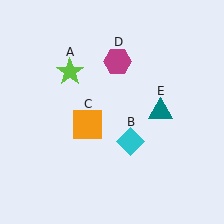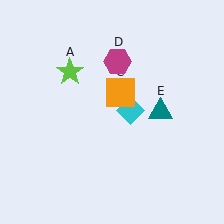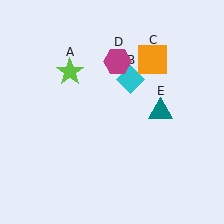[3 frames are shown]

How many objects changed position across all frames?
2 objects changed position: cyan diamond (object B), orange square (object C).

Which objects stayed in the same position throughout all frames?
Lime star (object A) and magenta hexagon (object D) and teal triangle (object E) remained stationary.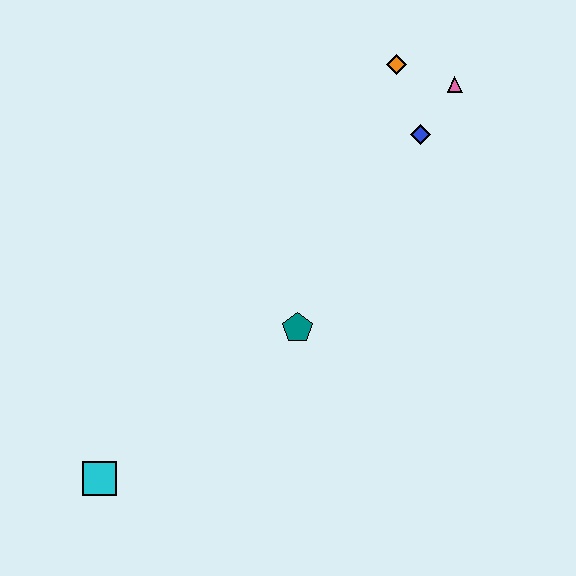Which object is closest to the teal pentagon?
The blue diamond is closest to the teal pentagon.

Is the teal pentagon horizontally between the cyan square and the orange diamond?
Yes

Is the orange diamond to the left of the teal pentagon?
No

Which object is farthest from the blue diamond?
The cyan square is farthest from the blue diamond.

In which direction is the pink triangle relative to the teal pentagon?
The pink triangle is above the teal pentagon.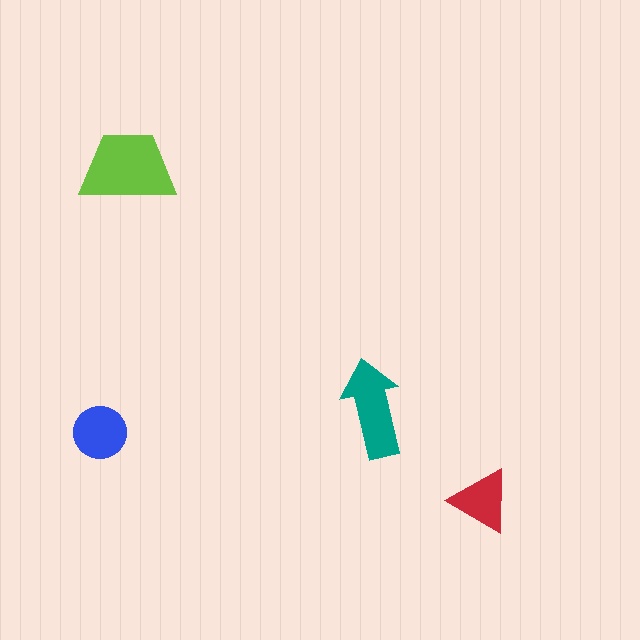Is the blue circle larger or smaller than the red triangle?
Larger.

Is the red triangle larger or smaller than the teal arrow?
Smaller.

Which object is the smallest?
The red triangle.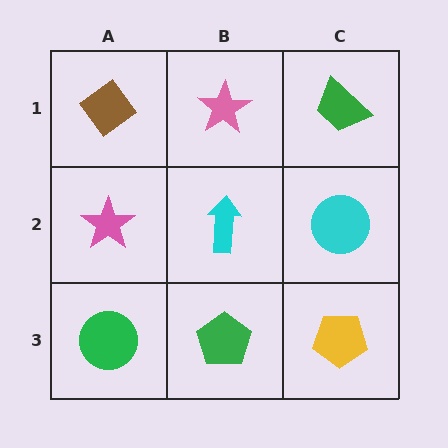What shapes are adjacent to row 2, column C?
A green trapezoid (row 1, column C), a yellow pentagon (row 3, column C), a cyan arrow (row 2, column B).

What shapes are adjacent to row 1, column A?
A pink star (row 2, column A), a pink star (row 1, column B).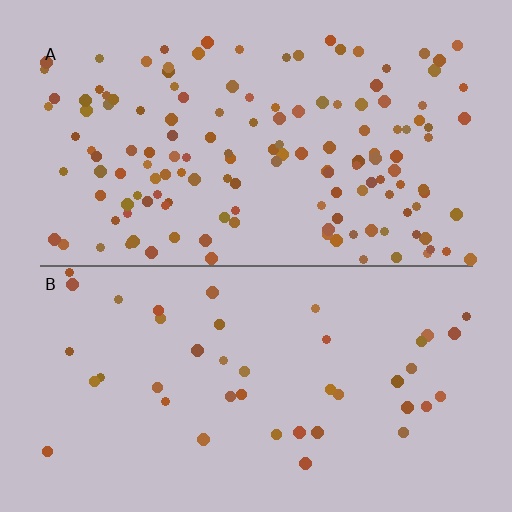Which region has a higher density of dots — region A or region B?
A (the top).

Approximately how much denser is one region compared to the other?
Approximately 3.4× — region A over region B.